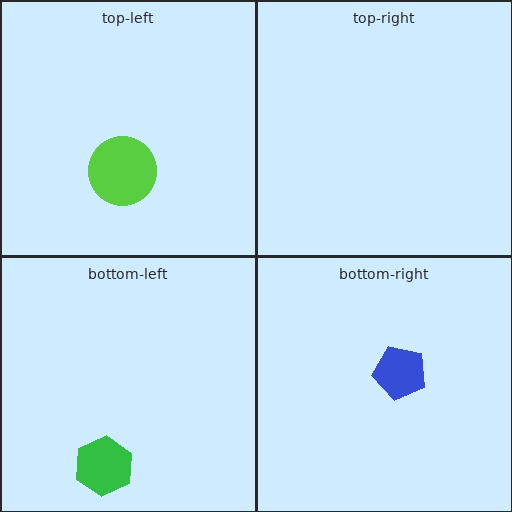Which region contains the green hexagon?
The bottom-left region.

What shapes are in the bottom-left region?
The green hexagon.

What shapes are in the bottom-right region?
The blue pentagon.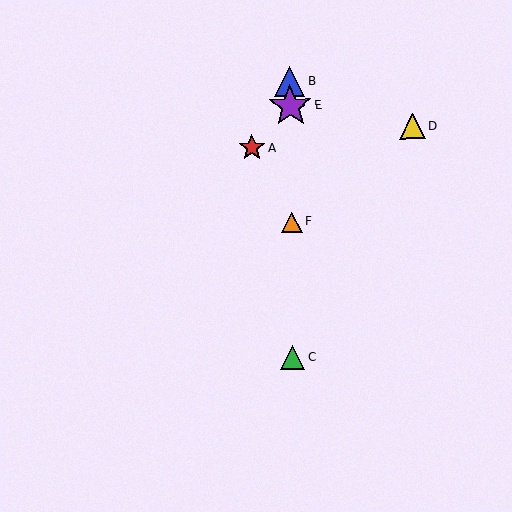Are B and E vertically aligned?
Yes, both are at x≈290.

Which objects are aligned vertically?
Objects B, C, E, F are aligned vertically.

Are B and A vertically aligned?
No, B is at x≈290 and A is at x≈252.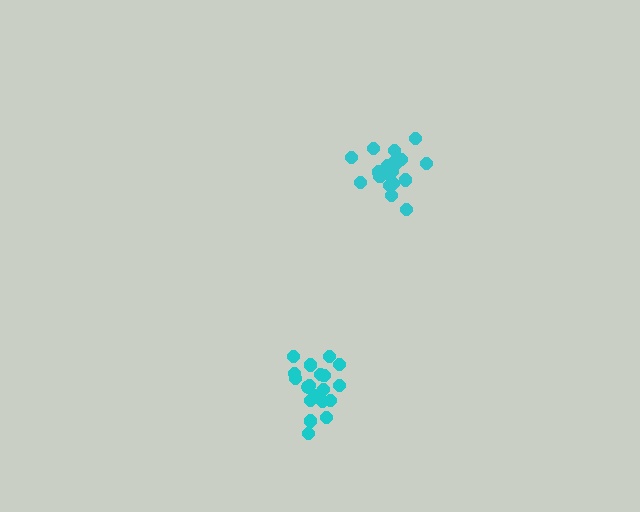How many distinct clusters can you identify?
There are 2 distinct clusters.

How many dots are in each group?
Group 1: 21 dots, Group 2: 19 dots (40 total).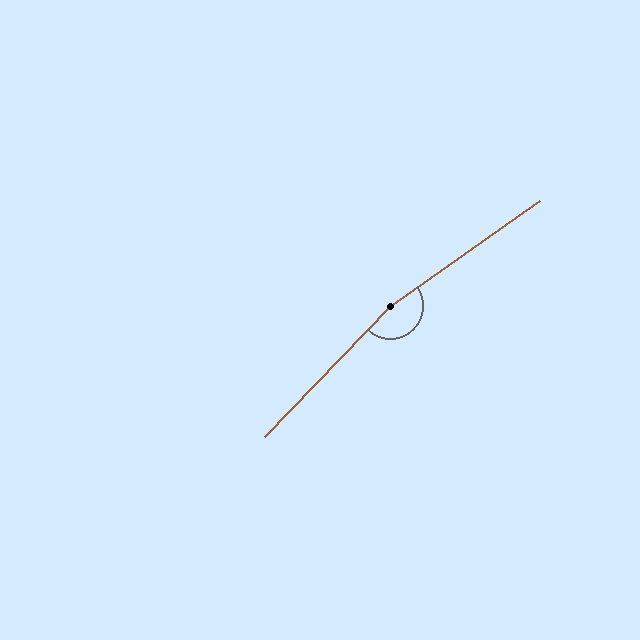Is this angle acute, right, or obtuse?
It is obtuse.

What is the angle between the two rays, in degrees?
Approximately 169 degrees.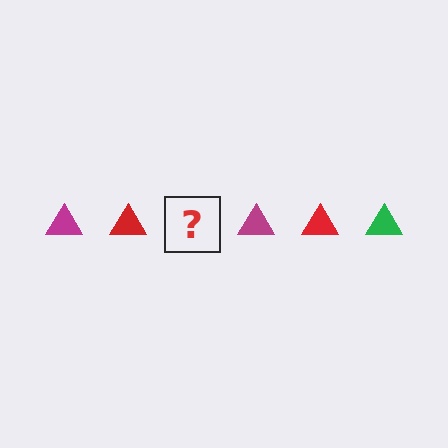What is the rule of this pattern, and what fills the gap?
The rule is that the pattern cycles through magenta, red, green triangles. The gap should be filled with a green triangle.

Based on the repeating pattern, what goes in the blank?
The blank should be a green triangle.